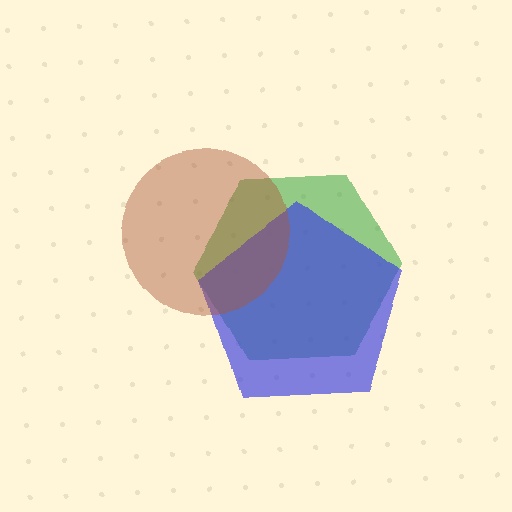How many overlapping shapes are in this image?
There are 3 overlapping shapes in the image.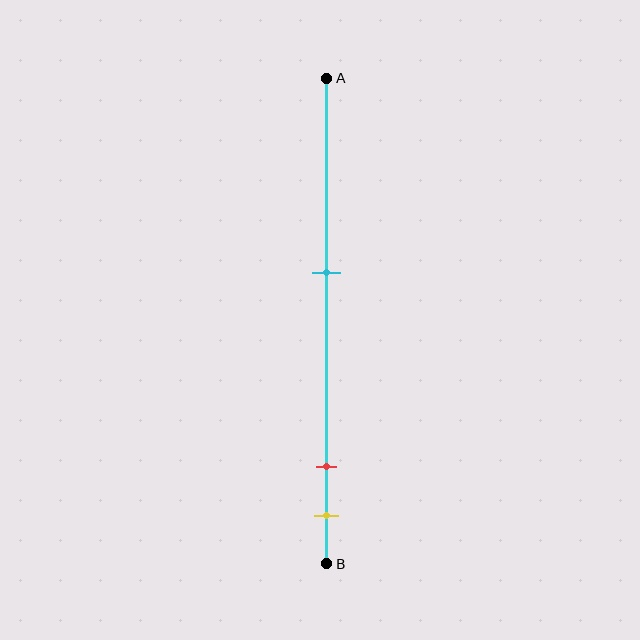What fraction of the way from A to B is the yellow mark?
The yellow mark is approximately 90% (0.9) of the way from A to B.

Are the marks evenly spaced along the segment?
No, the marks are not evenly spaced.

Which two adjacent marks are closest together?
The red and yellow marks are the closest adjacent pair.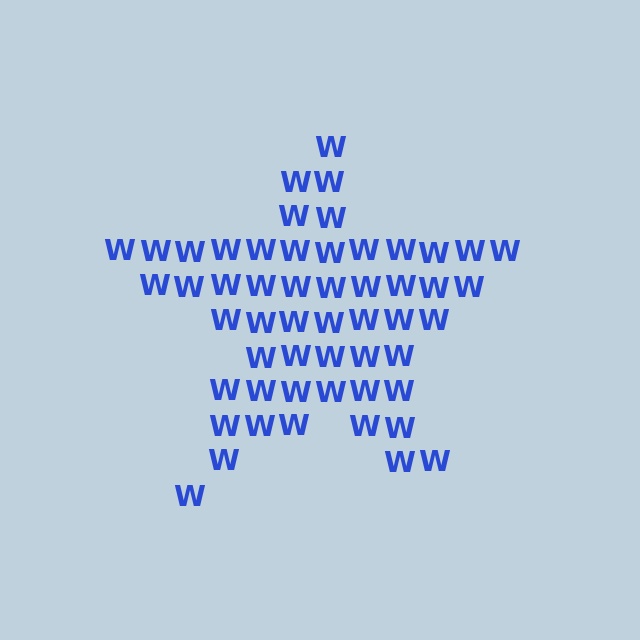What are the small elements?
The small elements are letter W's.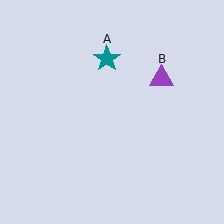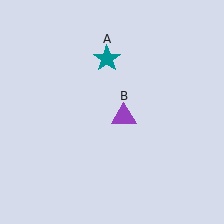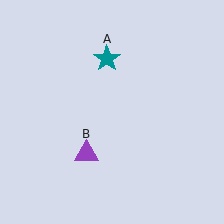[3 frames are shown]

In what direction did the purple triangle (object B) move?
The purple triangle (object B) moved down and to the left.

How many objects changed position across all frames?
1 object changed position: purple triangle (object B).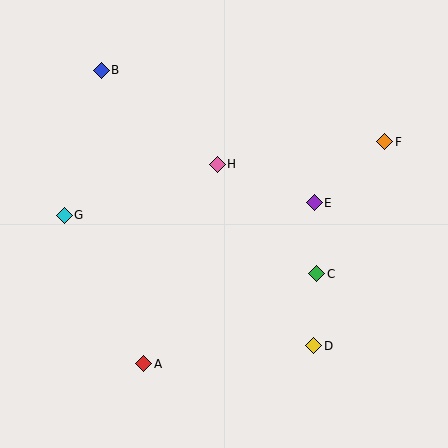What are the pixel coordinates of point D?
Point D is at (314, 346).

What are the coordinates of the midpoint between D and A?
The midpoint between D and A is at (229, 355).